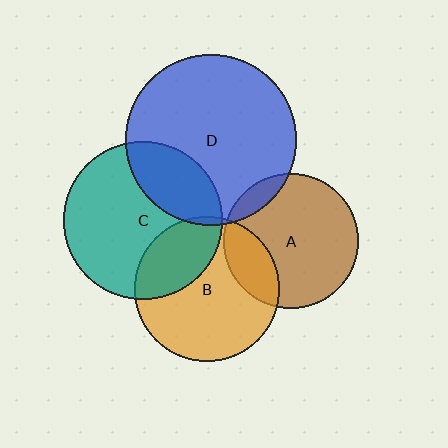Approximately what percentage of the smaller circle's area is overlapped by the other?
Approximately 10%.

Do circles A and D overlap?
Yes.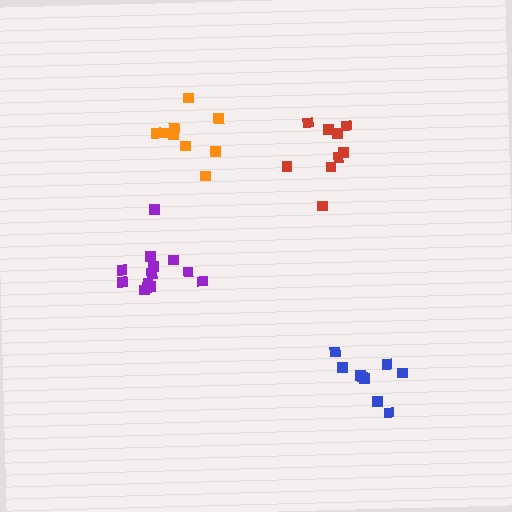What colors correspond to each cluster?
The clusters are colored: blue, purple, orange, red.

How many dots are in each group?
Group 1: 9 dots, Group 2: 13 dots, Group 3: 9 dots, Group 4: 9 dots (40 total).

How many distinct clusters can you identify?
There are 4 distinct clusters.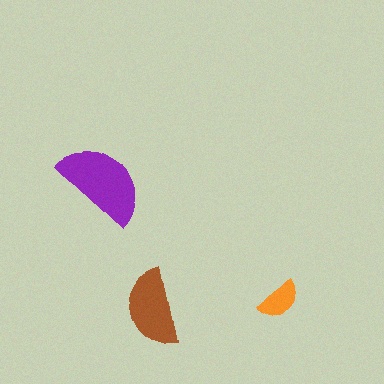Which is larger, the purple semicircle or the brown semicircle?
The purple one.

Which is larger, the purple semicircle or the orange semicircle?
The purple one.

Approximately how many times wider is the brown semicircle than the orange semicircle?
About 1.5 times wider.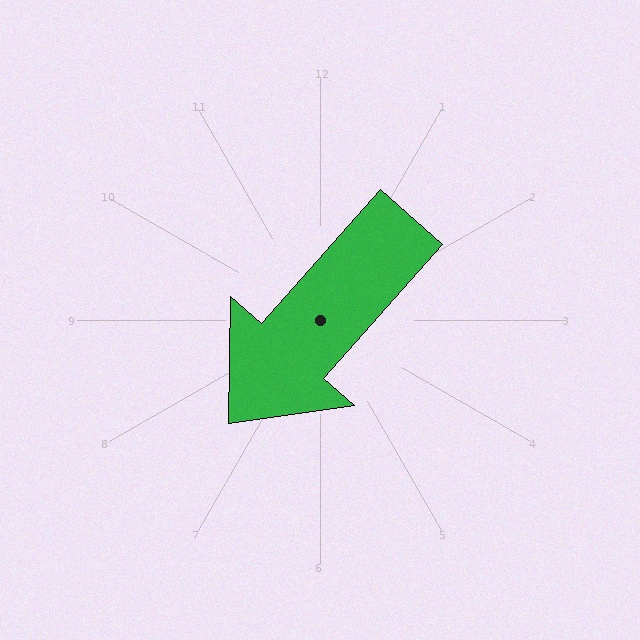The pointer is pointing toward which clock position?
Roughly 7 o'clock.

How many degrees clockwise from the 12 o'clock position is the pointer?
Approximately 222 degrees.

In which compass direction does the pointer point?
Southwest.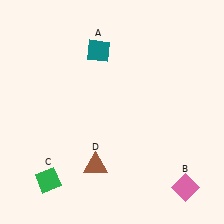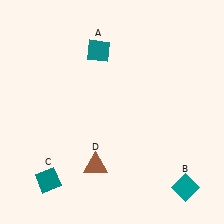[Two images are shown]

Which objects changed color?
B changed from pink to teal. C changed from green to teal.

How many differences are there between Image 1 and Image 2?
There are 2 differences between the two images.